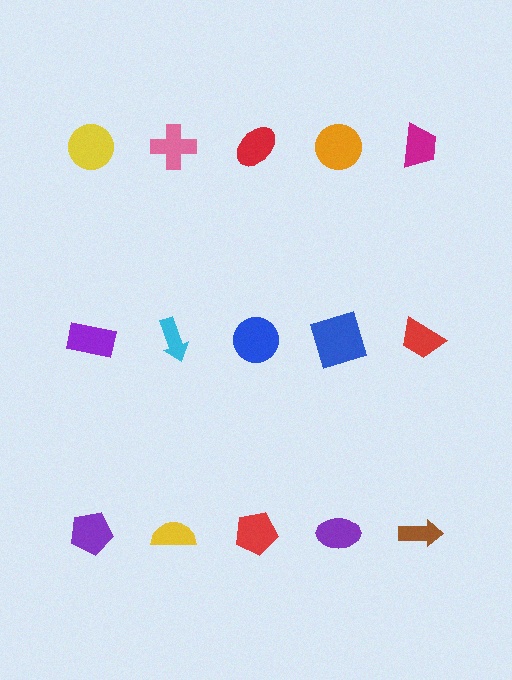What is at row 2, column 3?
A blue circle.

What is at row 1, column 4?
An orange circle.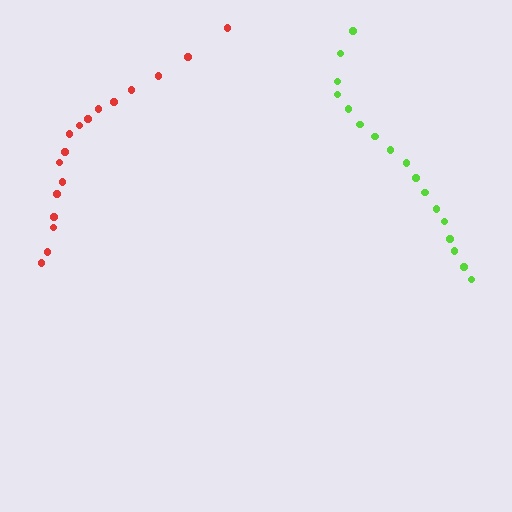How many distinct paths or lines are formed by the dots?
There are 2 distinct paths.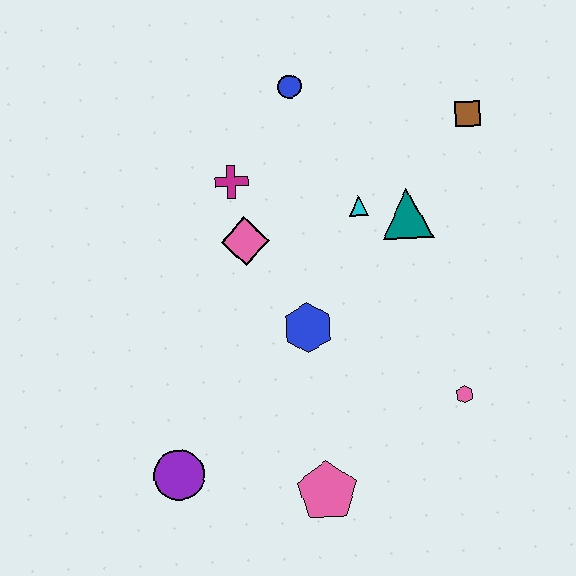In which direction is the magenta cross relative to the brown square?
The magenta cross is to the left of the brown square.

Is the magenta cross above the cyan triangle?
Yes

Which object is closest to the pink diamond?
The magenta cross is closest to the pink diamond.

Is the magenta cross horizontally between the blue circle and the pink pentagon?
No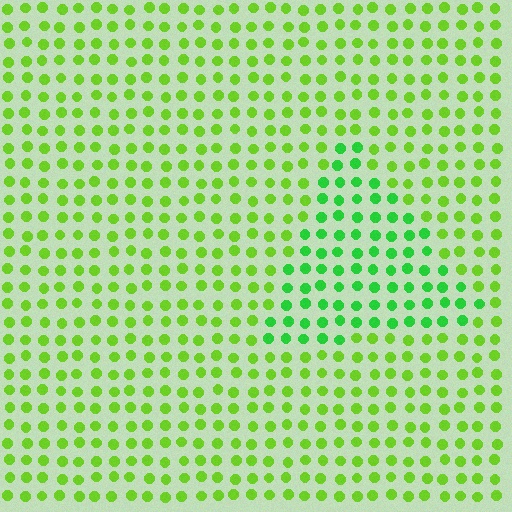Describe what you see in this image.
The image is filled with small lime elements in a uniform arrangement. A triangle-shaped region is visible where the elements are tinted to a slightly different hue, forming a subtle color boundary.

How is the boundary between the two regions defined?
The boundary is defined purely by a slight shift in hue (about 32 degrees). Spacing, size, and orientation are identical on both sides.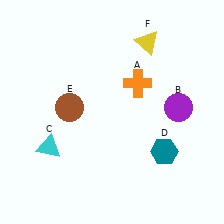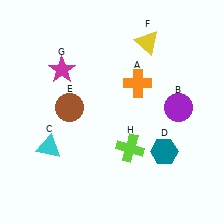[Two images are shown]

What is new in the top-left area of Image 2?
A magenta star (G) was added in the top-left area of Image 2.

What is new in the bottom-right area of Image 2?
A lime cross (H) was added in the bottom-right area of Image 2.